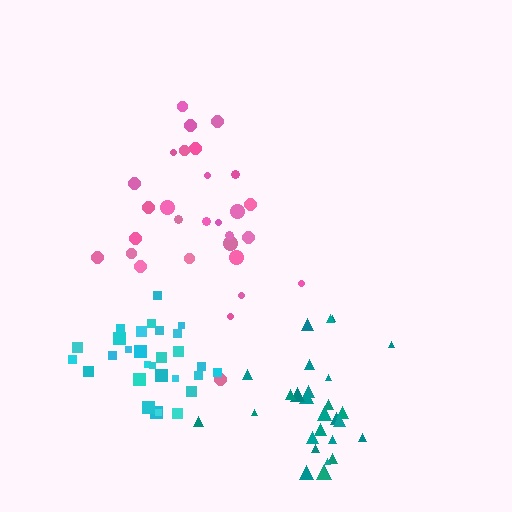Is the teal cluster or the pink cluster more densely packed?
Teal.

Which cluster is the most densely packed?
Cyan.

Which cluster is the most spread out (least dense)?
Pink.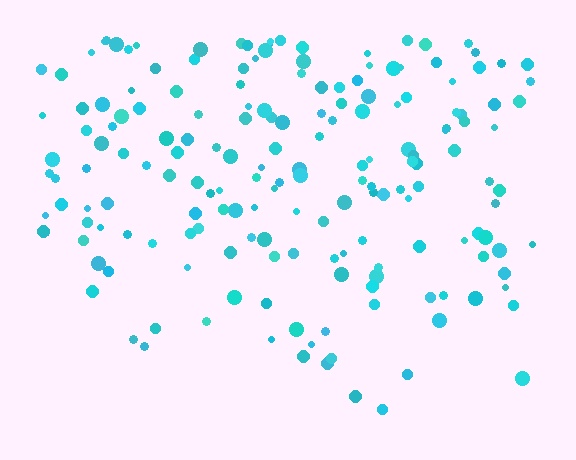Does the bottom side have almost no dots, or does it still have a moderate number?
Still a moderate number, just noticeably fewer than the top.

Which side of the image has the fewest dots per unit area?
The bottom.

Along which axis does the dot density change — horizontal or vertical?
Vertical.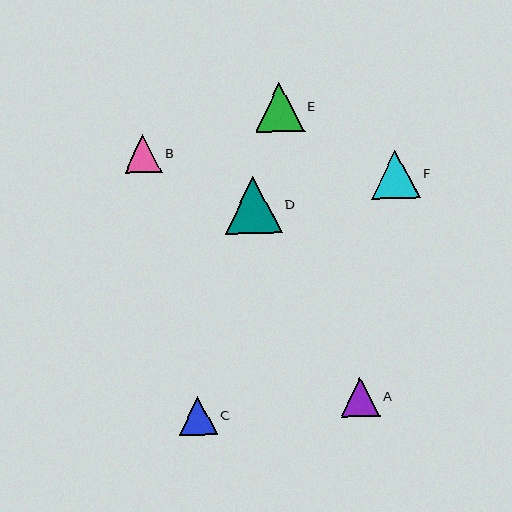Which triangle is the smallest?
Triangle B is the smallest with a size of approximately 38 pixels.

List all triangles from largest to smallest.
From largest to smallest: D, E, F, A, C, B.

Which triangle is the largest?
Triangle D is the largest with a size of approximately 57 pixels.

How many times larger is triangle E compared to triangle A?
Triangle E is approximately 1.2 times the size of triangle A.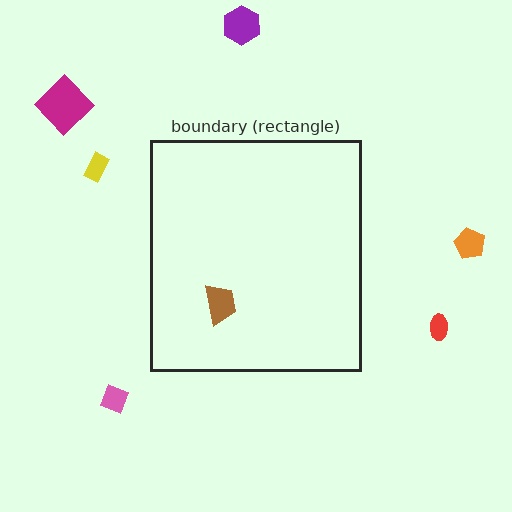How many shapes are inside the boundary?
1 inside, 6 outside.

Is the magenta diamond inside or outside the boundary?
Outside.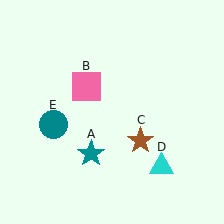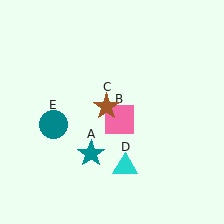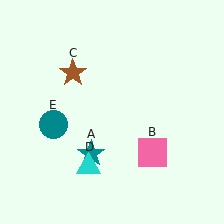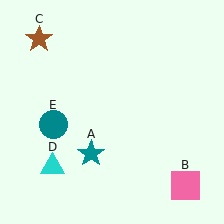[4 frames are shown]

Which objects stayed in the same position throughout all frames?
Teal star (object A) and teal circle (object E) remained stationary.